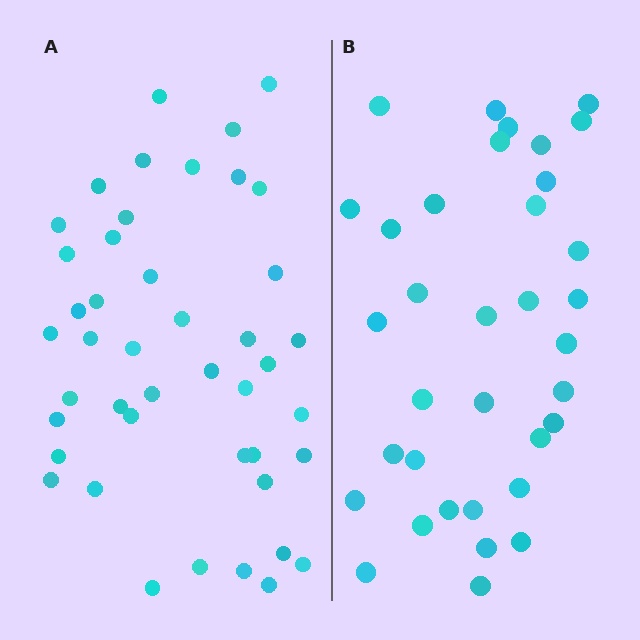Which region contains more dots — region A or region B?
Region A (the left region) has more dots.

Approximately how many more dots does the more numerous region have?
Region A has roughly 8 or so more dots than region B.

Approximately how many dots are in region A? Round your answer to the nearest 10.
About 40 dots. (The exact count is 44, which rounds to 40.)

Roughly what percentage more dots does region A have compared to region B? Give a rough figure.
About 25% more.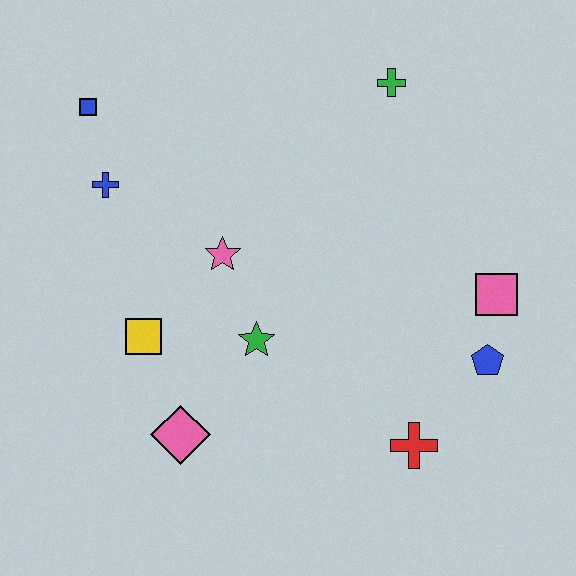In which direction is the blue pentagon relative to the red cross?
The blue pentagon is above the red cross.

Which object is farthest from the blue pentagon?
The blue square is farthest from the blue pentagon.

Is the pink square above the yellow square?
Yes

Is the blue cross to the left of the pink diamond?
Yes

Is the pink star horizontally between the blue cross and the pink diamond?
No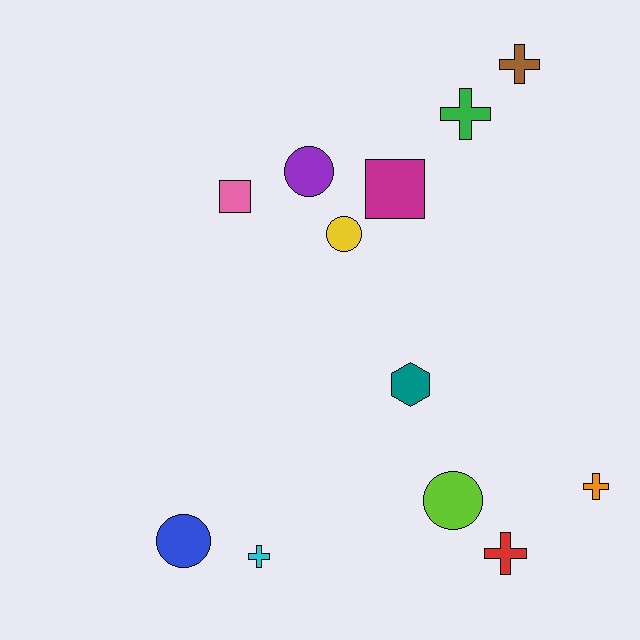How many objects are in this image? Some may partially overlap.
There are 12 objects.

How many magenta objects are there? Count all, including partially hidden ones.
There is 1 magenta object.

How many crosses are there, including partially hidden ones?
There are 5 crosses.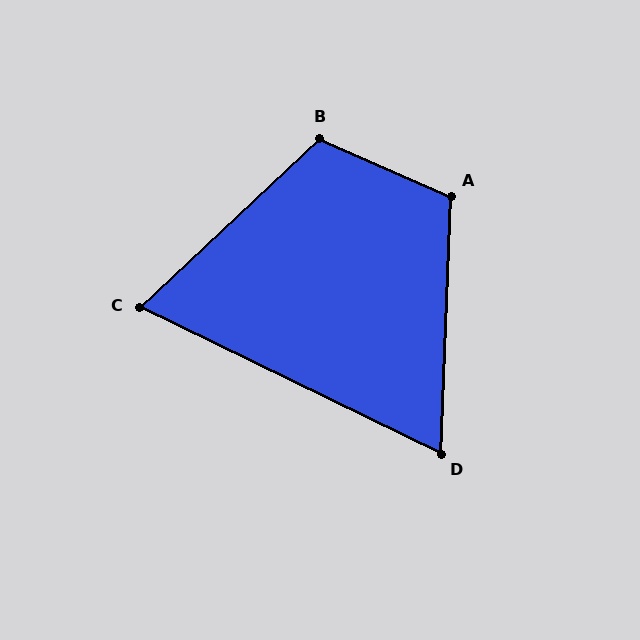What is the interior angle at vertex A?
Approximately 111 degrees (obtuse).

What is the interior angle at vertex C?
Approximately 69 degrees (acute).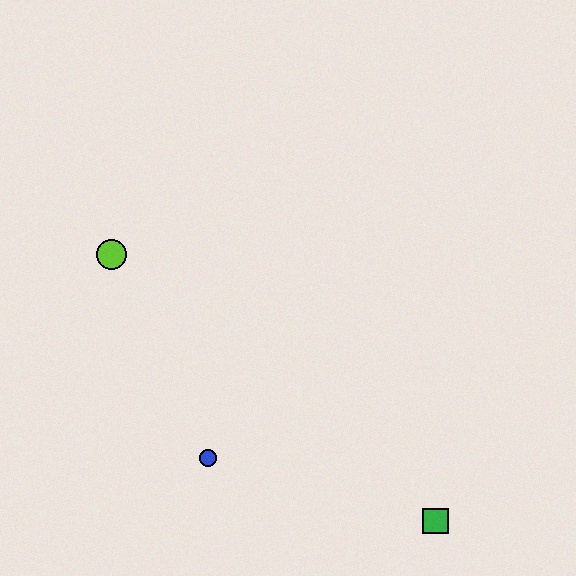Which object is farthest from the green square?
The lime circle is farthest from the green square.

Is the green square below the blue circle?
Yes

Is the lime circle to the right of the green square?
No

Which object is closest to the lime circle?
The blue circle is closest to the lime circle.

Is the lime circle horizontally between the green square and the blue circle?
No